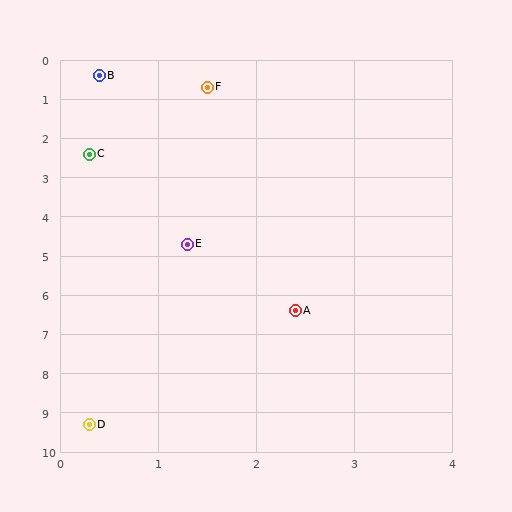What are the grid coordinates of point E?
Point E is at approximately (1.3, 4.7).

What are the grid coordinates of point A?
Point A is at approximately (2.4, 6.4).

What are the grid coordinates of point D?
Point D is at approximately (0.3, 9.3).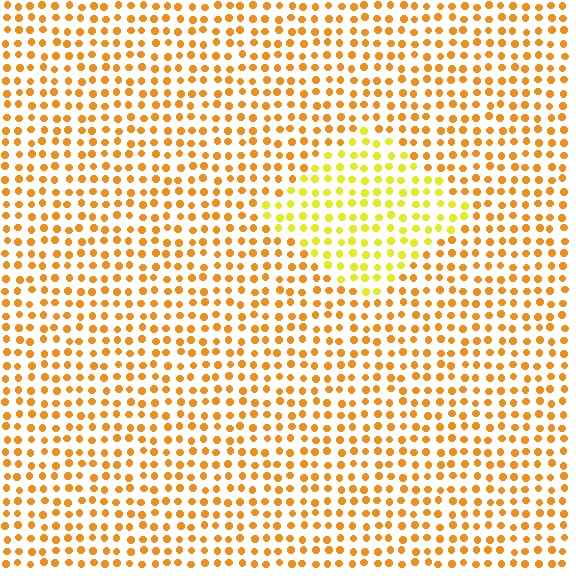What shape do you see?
I see a diamond.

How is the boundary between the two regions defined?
The boundary is defined purely by a slight shift in hue (about 30 degrees). Spacing, size, and orientation are identical on both sides.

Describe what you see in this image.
The image is filled with small orange elements in a uniform arrangement. A diamond-shaped region is visible where the elements are tinted to a slightly different hue, forming a subtle color boundary.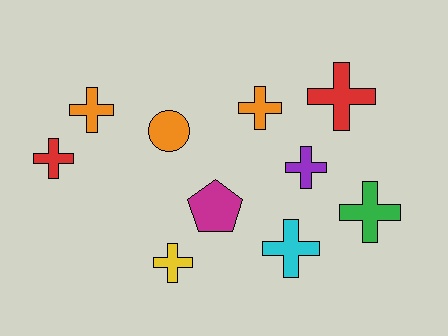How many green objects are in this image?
There is 1 green object.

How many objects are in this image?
There are 10 objects.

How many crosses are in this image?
There are 8 crosses.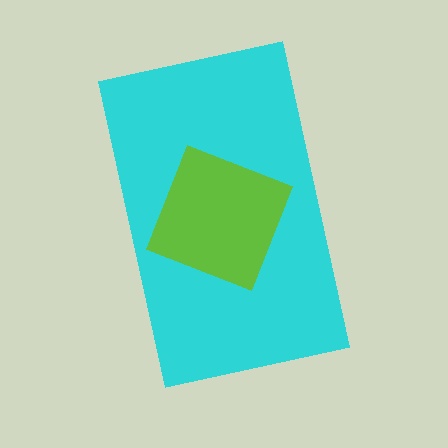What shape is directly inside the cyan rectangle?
The lime square.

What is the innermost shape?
The lime square.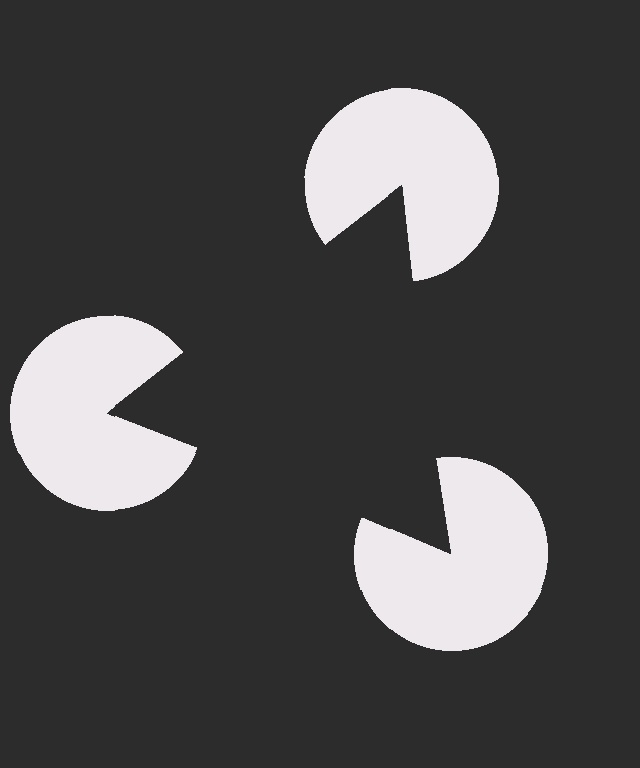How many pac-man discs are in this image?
There are 3 — one at each vertex of the illusory triangle.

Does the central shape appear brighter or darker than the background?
It typically appears slightly darker than the background, even though no actual brightness change is drawn.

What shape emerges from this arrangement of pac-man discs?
An illusory triangle — its edges are inferred from the aligned wedge cuts in the pac-man discs, not physically drawn.